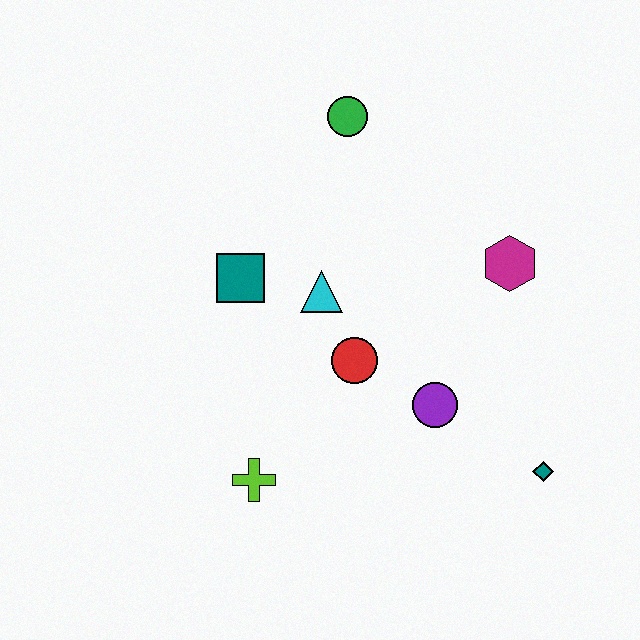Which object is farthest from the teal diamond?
The green circle is farthest from the teal diamond.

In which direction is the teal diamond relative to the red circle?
The teal diamond is to the right of the red circle.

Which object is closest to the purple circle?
The red circle is closest to the purple circle.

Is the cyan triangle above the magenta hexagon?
No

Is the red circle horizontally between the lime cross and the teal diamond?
Yes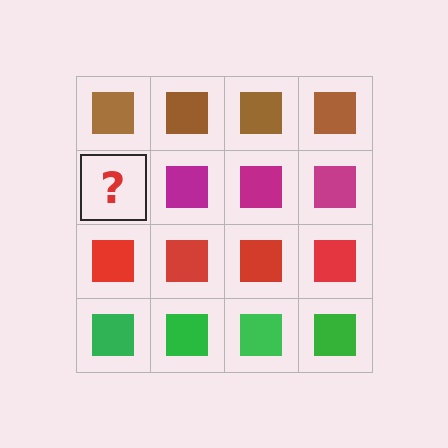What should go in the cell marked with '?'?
The missing cell should contain a magenta square.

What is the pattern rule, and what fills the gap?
The rule is that each row has a consistent color. The gap should be filled with a magenta square.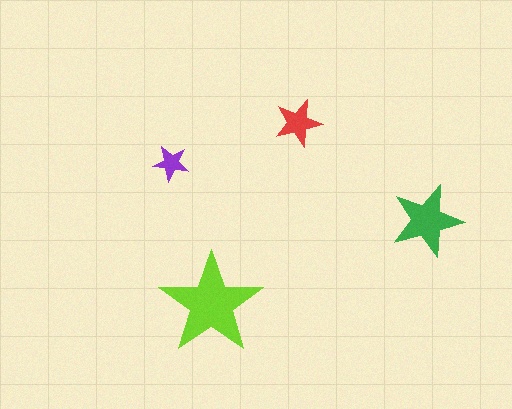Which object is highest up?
The red star is topmost.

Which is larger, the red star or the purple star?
The red one.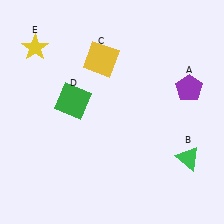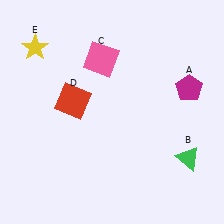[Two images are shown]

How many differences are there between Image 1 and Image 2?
There are 3 differences between the two images.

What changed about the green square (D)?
In Image 1, D is green. In Image 2, it changed to red.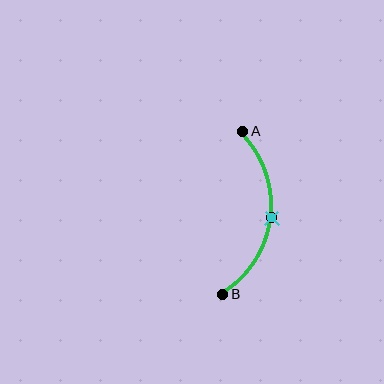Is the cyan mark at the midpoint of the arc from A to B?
Yes. The cyan mark lies on the arc at equal arc-length from both A and B — it is the arc midpoint.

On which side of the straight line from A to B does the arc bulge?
The arc bulges to the right of the straight line connecting A and B.